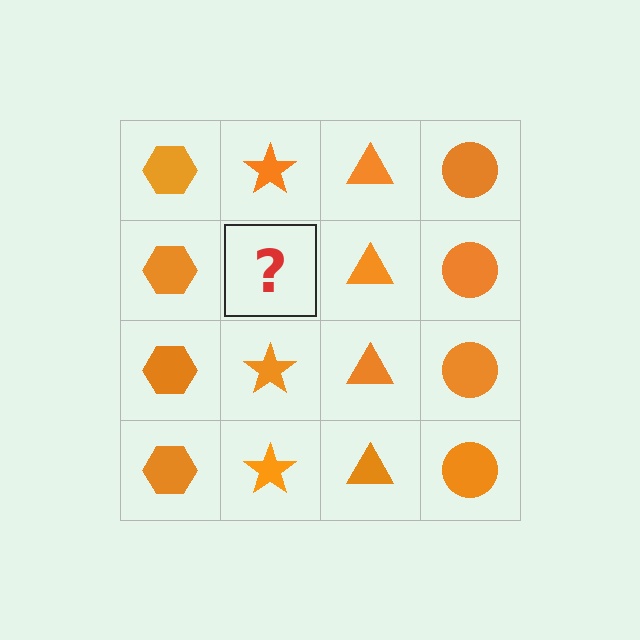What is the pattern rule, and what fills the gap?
The rule is that each column has a consistent shape. The gap should be filled with an orange star.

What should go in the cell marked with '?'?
The missing cell should contain an orange star.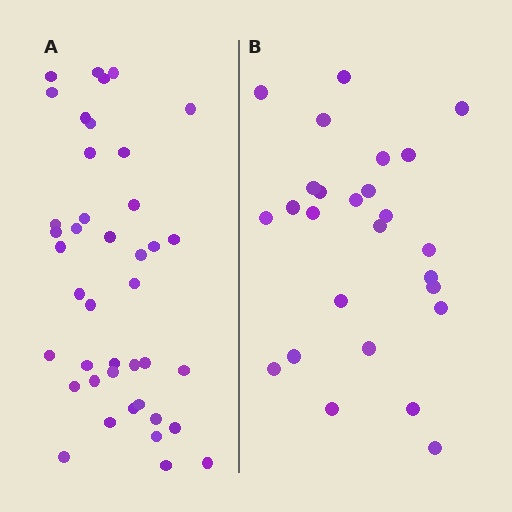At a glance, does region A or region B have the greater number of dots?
Region A (the left region) has more dots.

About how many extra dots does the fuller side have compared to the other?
Region A has approximately 15 more dots than region B.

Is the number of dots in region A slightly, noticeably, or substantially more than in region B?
Region A has substantially more. The ratio is roughly 1.6 to 1.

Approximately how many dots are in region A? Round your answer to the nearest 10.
About 40 dots. (The exact count is 41, which rounds to 40.)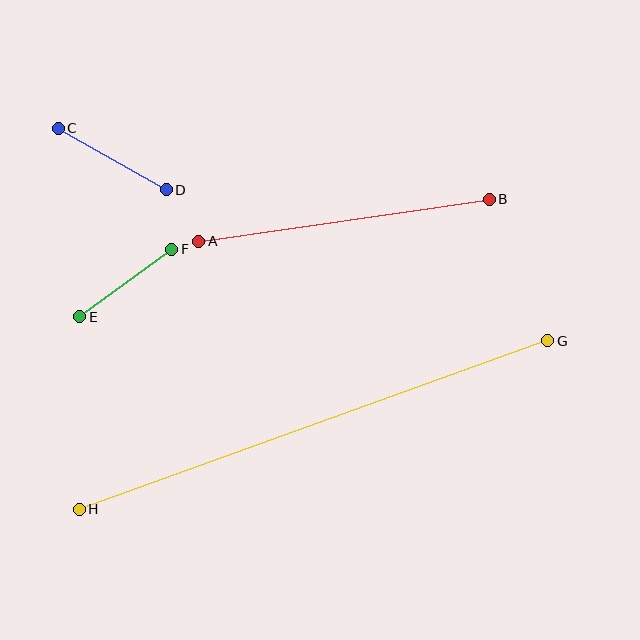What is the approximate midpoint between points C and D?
The midpoint is at approximately (112, 159) pixels.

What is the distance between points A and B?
The distance is approximately 293 pixels.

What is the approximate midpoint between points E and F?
The midpoint is at approximately (126, 283) pixels.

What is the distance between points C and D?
The distance is approximately 124 pixels.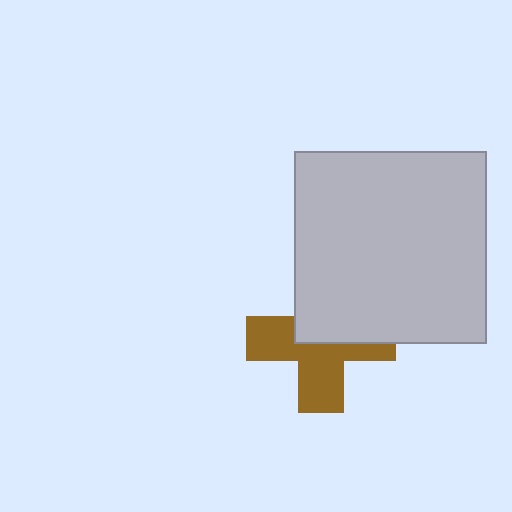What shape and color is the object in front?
The object in front is a light gray square.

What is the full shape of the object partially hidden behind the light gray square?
The partially hidden object is a brown cross.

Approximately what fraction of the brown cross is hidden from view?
Roughly 45% of the brown cross is hidden behind the light gray square.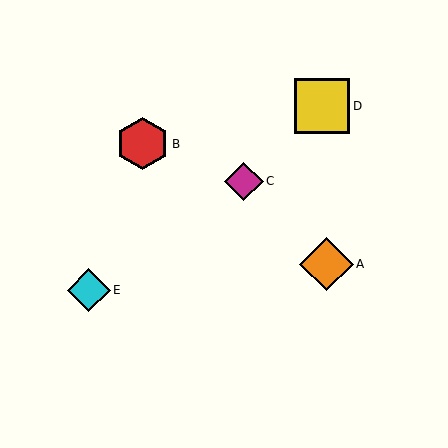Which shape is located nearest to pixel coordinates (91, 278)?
The cyan diamond (labeled E) at (89, 290) is nearest to that location.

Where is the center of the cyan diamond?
The center of the cyan diamond is at (89, 290).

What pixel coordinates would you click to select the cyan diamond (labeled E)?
Click at (89, 290) to select the cyan diamond E.